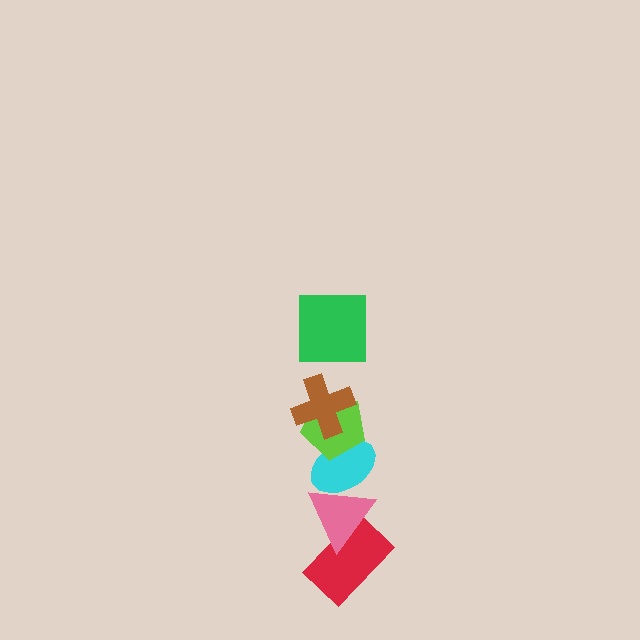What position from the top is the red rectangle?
The red rectangle is 6th from the top.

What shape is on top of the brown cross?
The green square is on top of the brown cross.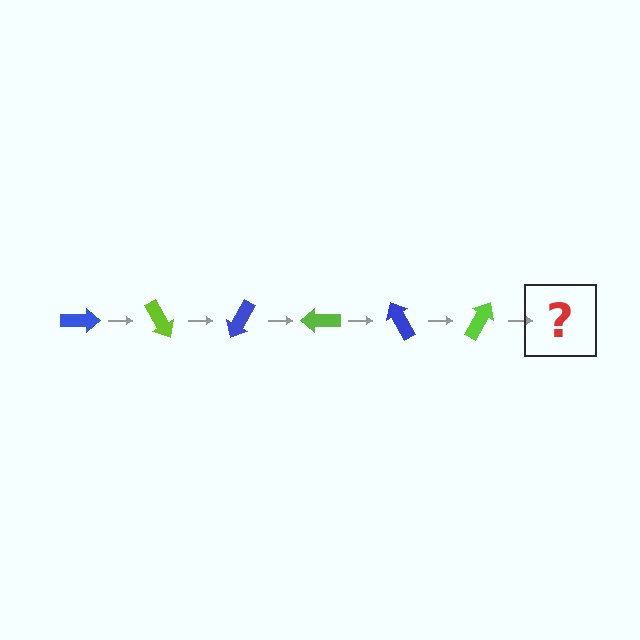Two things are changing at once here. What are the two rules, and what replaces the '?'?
The two rules are that it rotates 60 degrees each step and the color cycles through blue and lime. The '?' should be a blue arrow, rotated 360 degrees from the start.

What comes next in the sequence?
The next element should be a blue arrow, rotated 360 degrees from the start.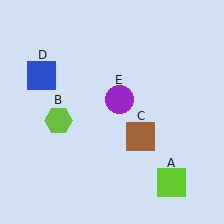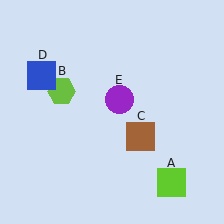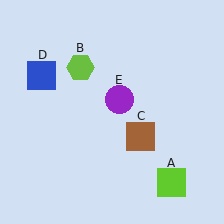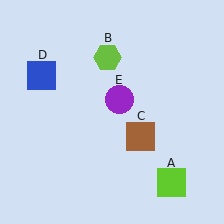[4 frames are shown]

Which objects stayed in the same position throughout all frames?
Lime square (object A) and brown square (object C) and blue square (object D) and purple circle (object E) remained stationary.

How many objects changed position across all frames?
1 object changed position: lime hexagon (object B).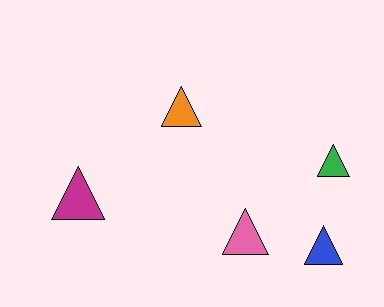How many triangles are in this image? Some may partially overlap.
There are 5 triangles.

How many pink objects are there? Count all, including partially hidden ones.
There is 1 pink object.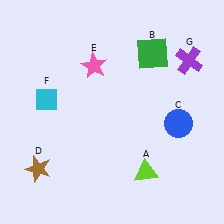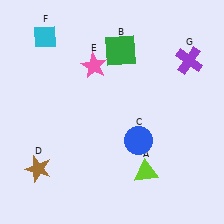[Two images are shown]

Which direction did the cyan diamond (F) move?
The cyan diamond (F) moved up.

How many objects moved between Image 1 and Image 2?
3 objects moved between the two images.